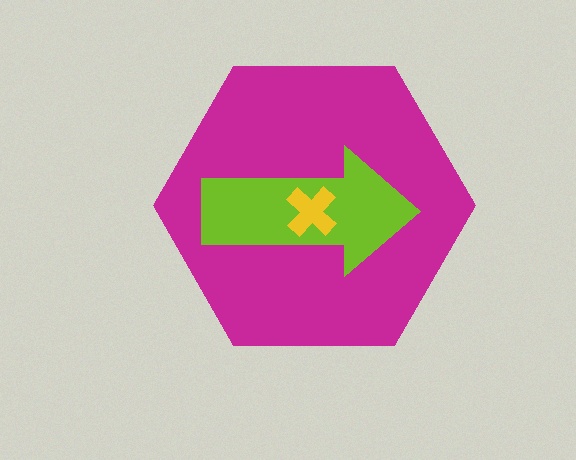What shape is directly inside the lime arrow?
The yellow cross.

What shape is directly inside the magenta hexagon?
The lime arrow.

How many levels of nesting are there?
3.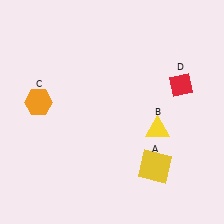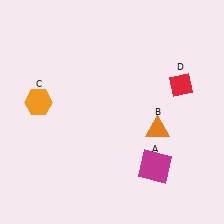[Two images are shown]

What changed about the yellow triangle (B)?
In Image 1, B is yellow. In Image 2, it changed to orange.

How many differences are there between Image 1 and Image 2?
There are 2 differences between the two images.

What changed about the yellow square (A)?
In Image 1, A is yellow. In Image 2, it changed to magenta.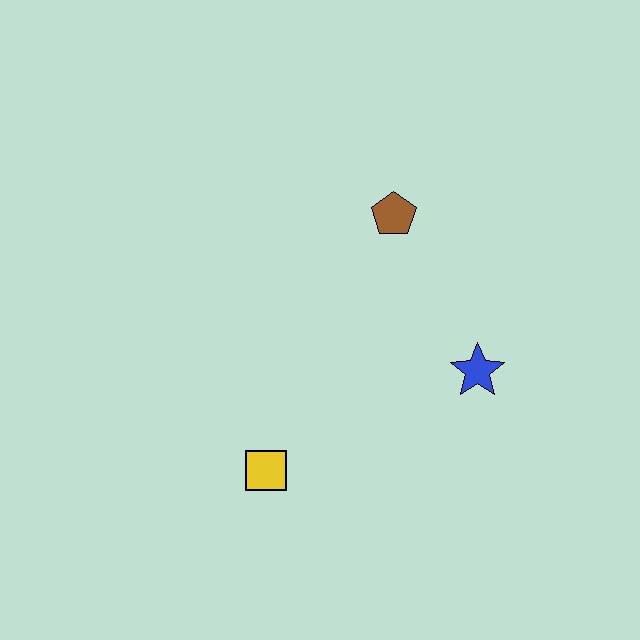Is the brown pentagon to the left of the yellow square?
No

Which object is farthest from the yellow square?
The brown pentagon is farthest from the yellow square.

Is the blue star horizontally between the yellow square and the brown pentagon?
No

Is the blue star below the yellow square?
No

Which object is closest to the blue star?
The brown pentagon is closest to the blue star.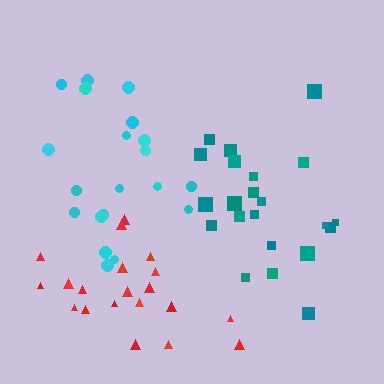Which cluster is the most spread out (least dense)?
Cyan.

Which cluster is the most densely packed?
Teal.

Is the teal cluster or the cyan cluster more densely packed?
Teal.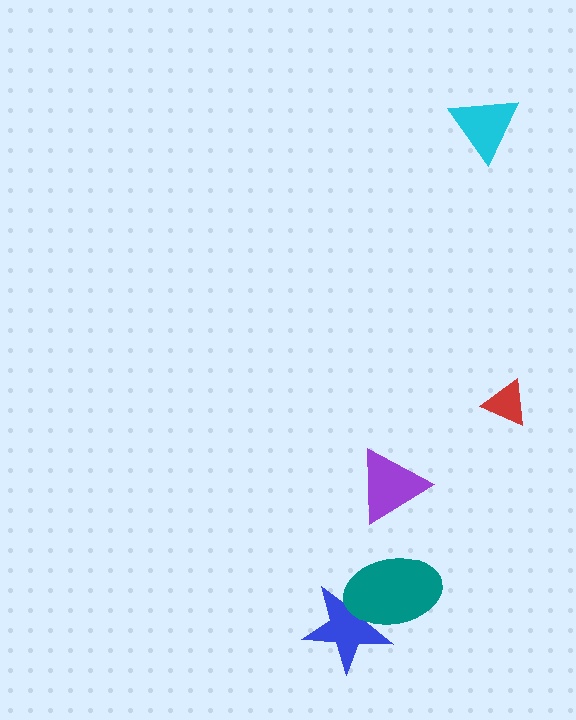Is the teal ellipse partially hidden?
No, no other shape covers it.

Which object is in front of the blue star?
The teal ellipse is in front of the blue star.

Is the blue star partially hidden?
Yes, it is partially covered by another shape.